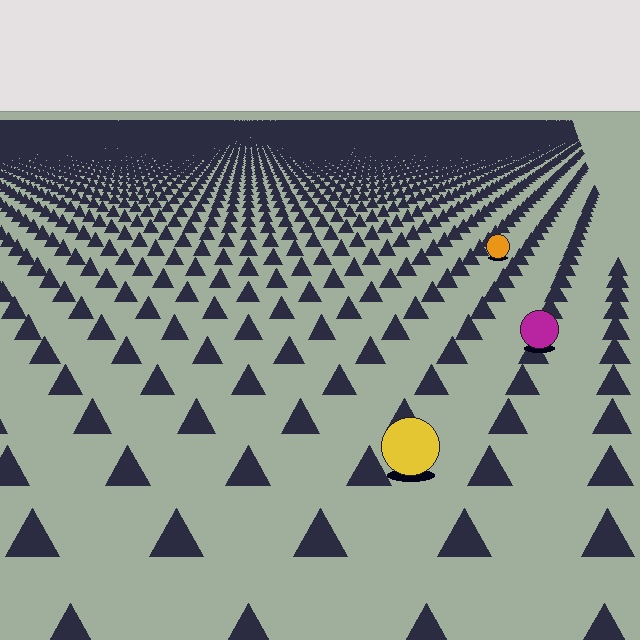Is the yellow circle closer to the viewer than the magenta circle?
Yes. The yellow circle is closer — you can tell from the texture gradient: the ground texture is coarser near it.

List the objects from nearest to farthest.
From nearest to farthest: the yellow circle, the magenta circle, the orange circle.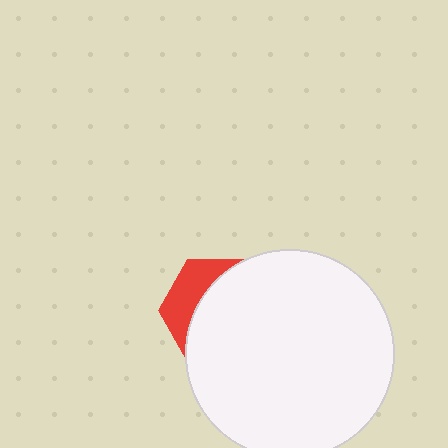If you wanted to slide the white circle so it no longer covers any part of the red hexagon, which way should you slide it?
Slide it right — that is the most direct way to separate the two shapes.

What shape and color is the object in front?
The object in front is a white circle.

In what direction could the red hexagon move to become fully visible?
The red hexagon could move left. That would shift it out from behind the white circle entirely.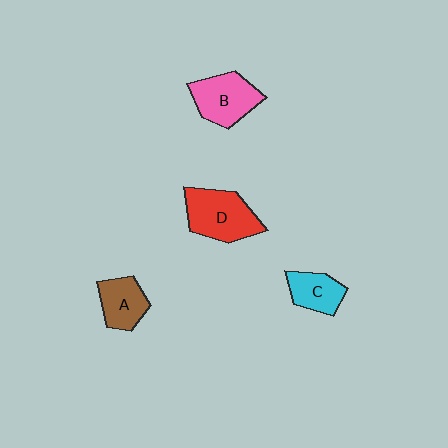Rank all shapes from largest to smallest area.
From largest to smallest: D (red), B (pink), A (brown), C (cyan).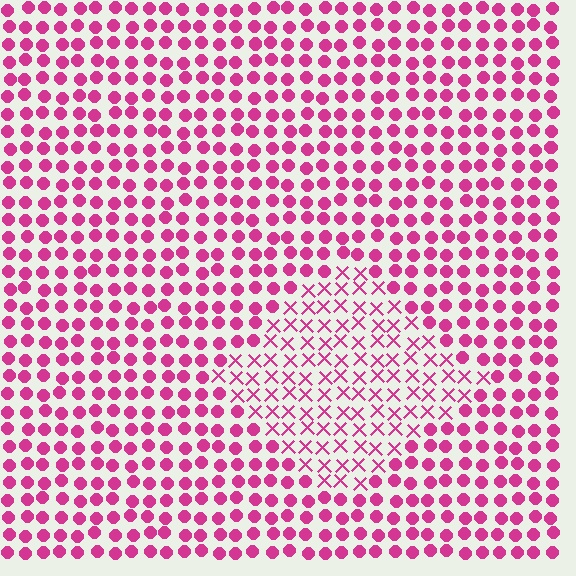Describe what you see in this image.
The image is filled with small magenta elements arranged in a uniform grid. A diamond-shaped region contains X marks, while the surrounding area contains circles. The boundary is defined purely by the change in element shape.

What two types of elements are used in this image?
The image uses X marks inside the diamond region and circles outside it.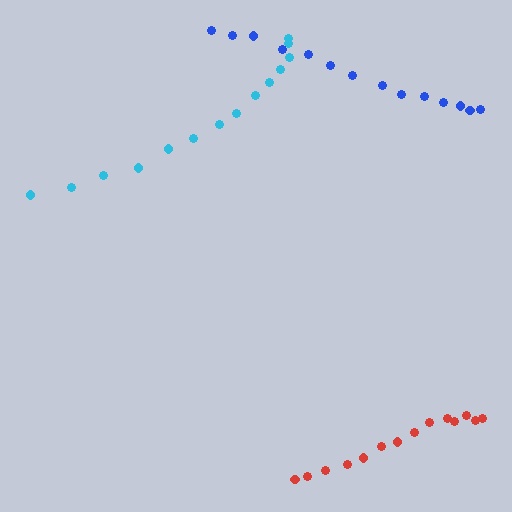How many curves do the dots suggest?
There are 3 distinct paths.